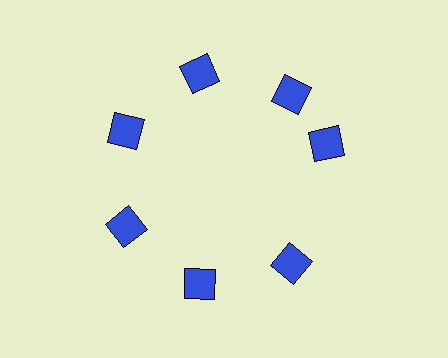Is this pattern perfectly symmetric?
No. The 7 blue squares are arranged in a ring, but one element near the 3 o'clock position is rotated out of alignment along the ring, breaking the 7-fold rotational symmetry.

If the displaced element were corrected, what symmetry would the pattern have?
It would have 7-fold rotational symmetry — the pattern would map onto itself every 51 degrees.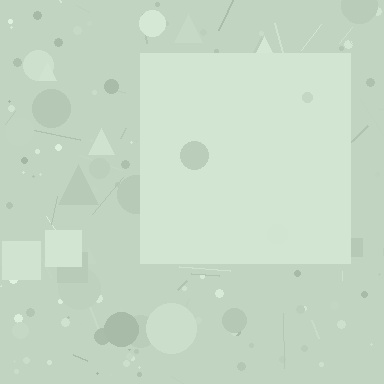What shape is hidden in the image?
A square is hidden in the image.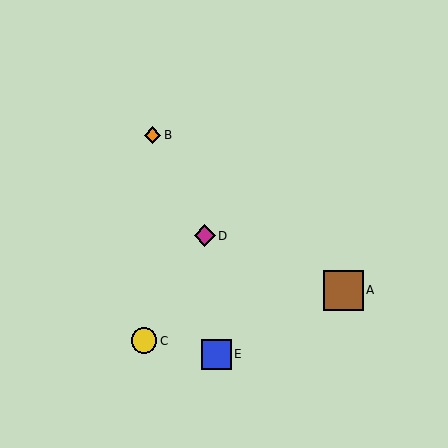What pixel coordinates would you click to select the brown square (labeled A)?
Click at (343, 290) to select the brown square A.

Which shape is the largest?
The brown square (labeled A) is the largest.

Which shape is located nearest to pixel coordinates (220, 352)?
The blue square (labeled E) at (216, 354) is nearest to that location.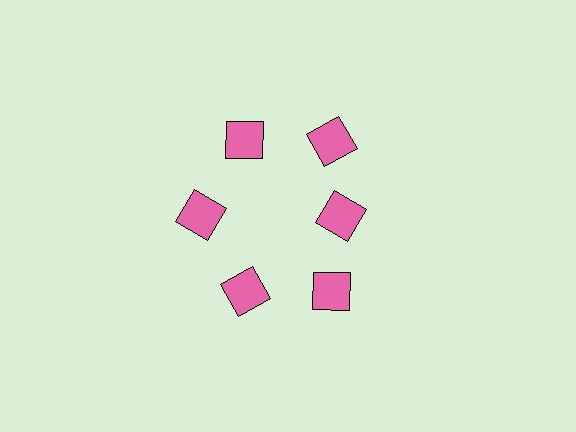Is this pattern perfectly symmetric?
No. The 6 pink squares are arranged in a ring, but one element near the 3 o'clock position is pulled inward toward the center, breaking the 6-fold rotational symmetry.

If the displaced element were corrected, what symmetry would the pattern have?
It would have 6-fold rotational symmetry — the pattern would map onto itself every 60 degrees.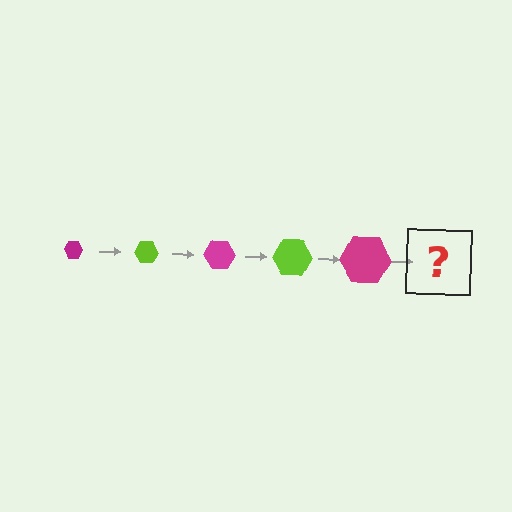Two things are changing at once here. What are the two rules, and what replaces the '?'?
The two rules are that the hexagon grows larger each step and the color cycles through magenta and lime. The '?' should be a lime hexagon, larger than the previous one.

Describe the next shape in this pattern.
It should be a lime hexagon, larger than the previous one.